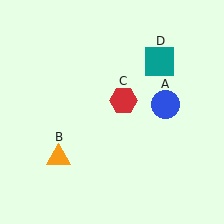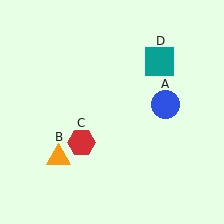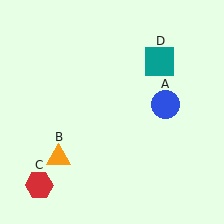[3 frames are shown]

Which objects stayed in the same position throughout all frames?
Blue circle (object A) and orange triangle (object B) and teal square (object D) remained stationary.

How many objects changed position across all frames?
1 object changed position: red hexagon (object C).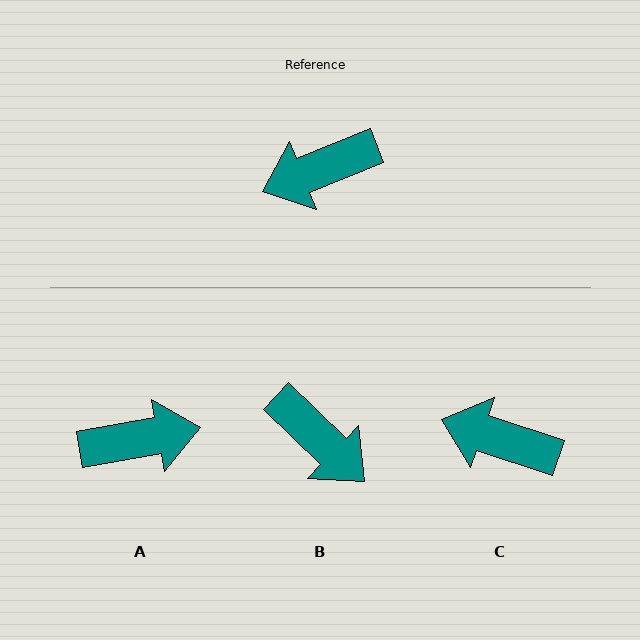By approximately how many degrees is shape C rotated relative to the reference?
Approximately 40 degrees clockwise.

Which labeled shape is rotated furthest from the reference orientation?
A, about 168 degrees away.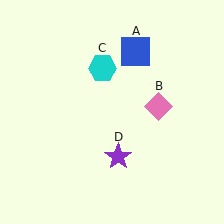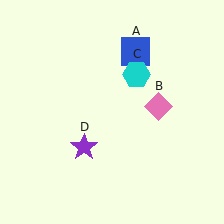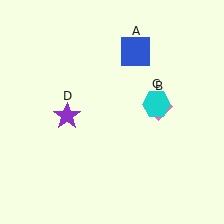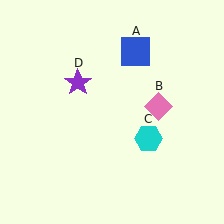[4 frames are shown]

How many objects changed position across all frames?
2 objects changed position: cyan hexagon (object C), purple star (object D).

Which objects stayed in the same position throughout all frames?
Blue square (object A) and pink diamond (object B) remained stationary.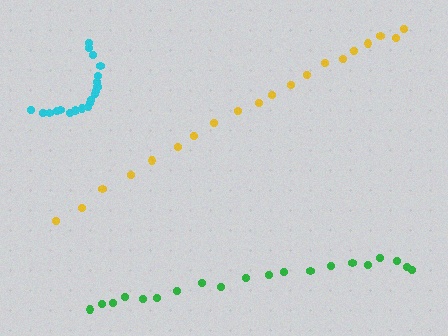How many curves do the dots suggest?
There are 3 distinct paths.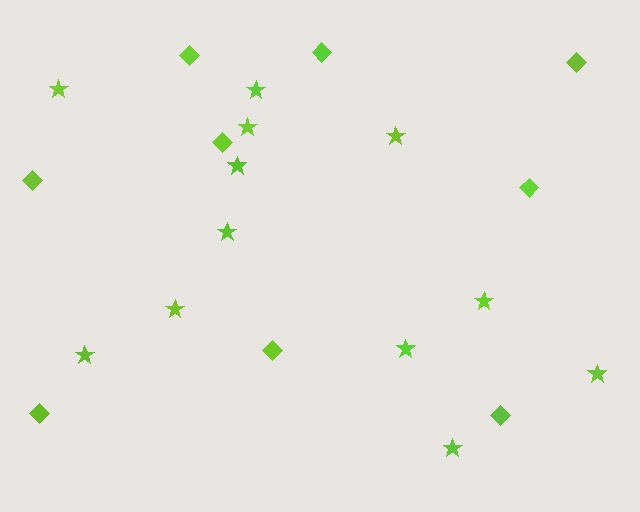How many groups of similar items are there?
There are 2 groups: one group of stars (12) and one group of diamonds (9).